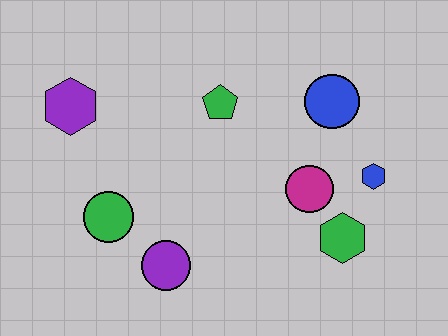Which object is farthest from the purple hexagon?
The blue hexagon is farthest from the purple hexagon.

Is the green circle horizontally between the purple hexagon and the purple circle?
Yes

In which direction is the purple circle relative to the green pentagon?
The purple circle is below the green pentagon.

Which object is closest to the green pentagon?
The blue circle is closest to the green pentagon.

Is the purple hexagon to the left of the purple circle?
Yes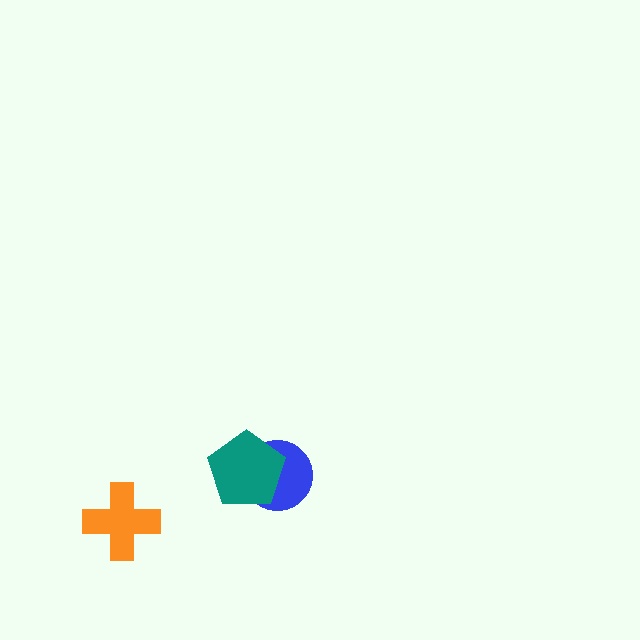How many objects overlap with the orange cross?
0 objects overlap with the orange cross.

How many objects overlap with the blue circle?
1 object overlaps with the blue circle.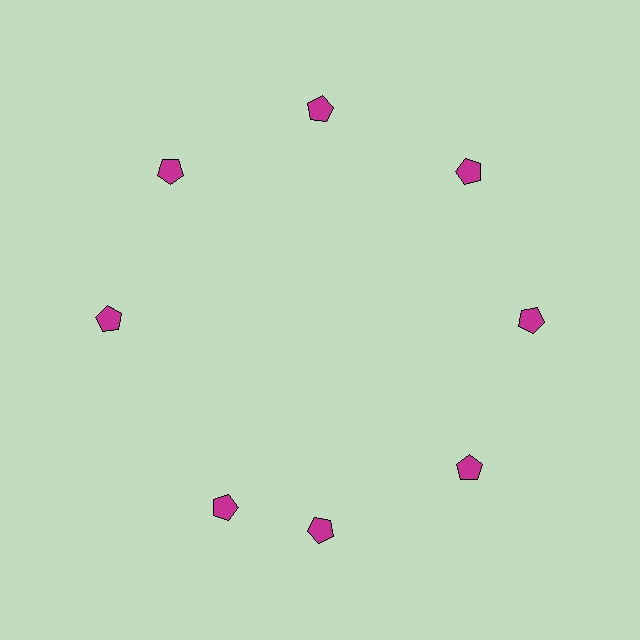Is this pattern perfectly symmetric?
No. The 8 magenta pentagons are arranged in a ring, but one element near the 8 o'clock position is rotated out of alignment along the ring, breaking the 8-fold rotational symmetry.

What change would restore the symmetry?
The symmetry would be restored by rotating it back into even spacing with its neighbors so that all 8 pentagons sit at equal angles and equal distance from the center.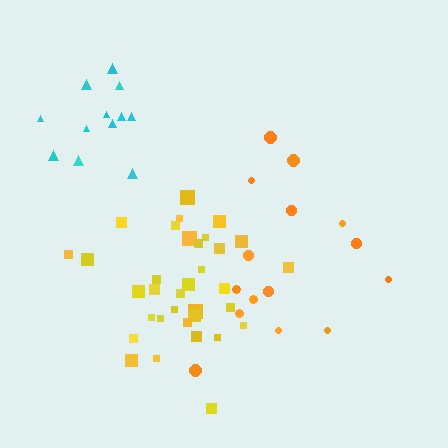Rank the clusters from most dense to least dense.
yellow, cyan, orange.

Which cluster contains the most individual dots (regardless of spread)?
Yellow (34).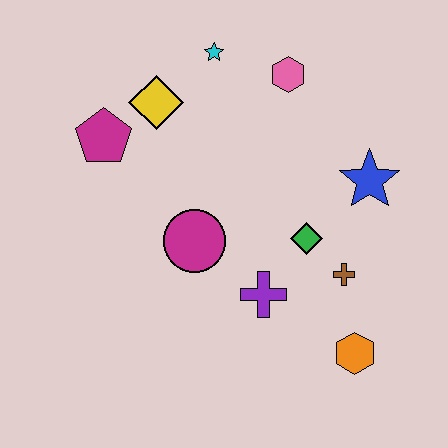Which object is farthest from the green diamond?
The magenta pentagon is farthest from the green diamond.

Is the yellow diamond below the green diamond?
No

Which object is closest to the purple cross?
The green diamond is closest to the purple cross.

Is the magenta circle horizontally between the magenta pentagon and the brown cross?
Yes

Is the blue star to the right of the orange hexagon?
Yes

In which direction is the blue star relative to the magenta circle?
The blue star is to the right of the magenta circle.